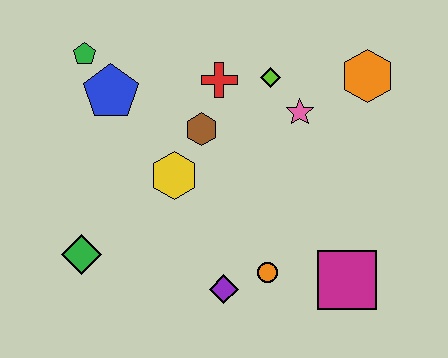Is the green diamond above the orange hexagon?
No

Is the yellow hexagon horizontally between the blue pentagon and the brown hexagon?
Yes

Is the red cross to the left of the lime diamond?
Yes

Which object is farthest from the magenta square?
The green pentagon is farthest from the magenta square.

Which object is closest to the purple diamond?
The orange circle is closest to the purple diamond.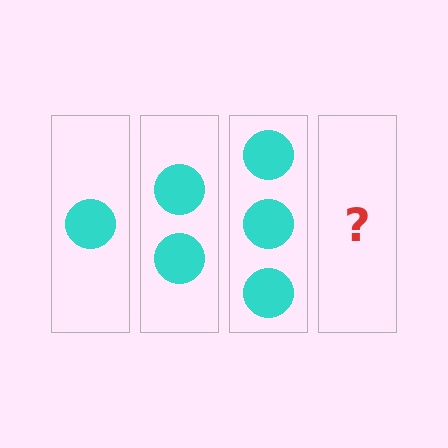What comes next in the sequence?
The next element should be 4 circles.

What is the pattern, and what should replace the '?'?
The pattern is that each step adds one more circle. The '?' should be 4 circles.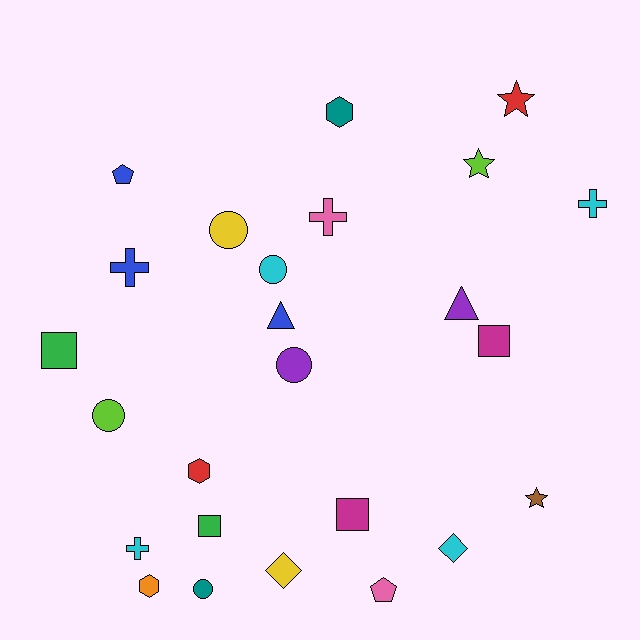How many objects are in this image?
There are 25 objects.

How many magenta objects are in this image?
There are 2 magenta objects.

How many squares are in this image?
There are 4 squares.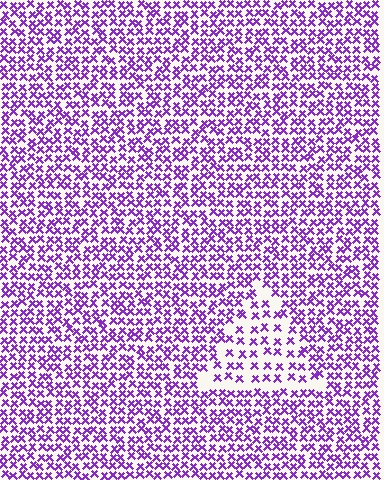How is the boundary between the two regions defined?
The boundary is defined by a change in element density (approximately 1.9x ratio). All elements are the same color, size, and shape.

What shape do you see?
I see a triangle.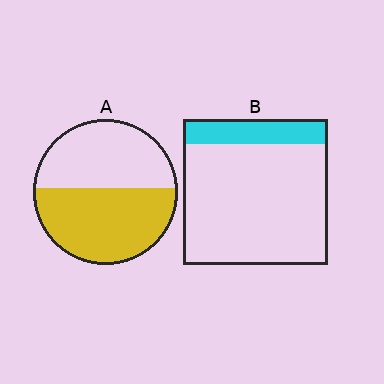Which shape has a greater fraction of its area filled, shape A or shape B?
Shape A.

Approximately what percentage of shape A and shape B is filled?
A is approximately 55% and B is approximately 15%.